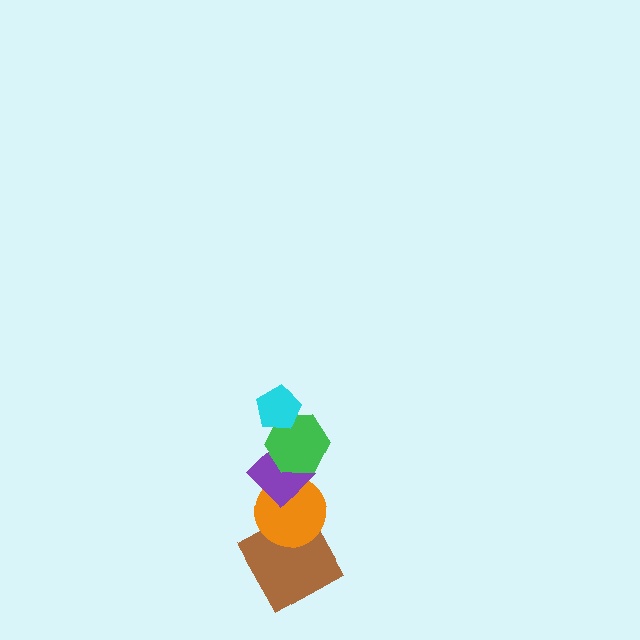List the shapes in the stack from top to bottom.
From top to bottom: the cyan pentagon, the green hexagon, the purple diamond, the orange circle, the brown square.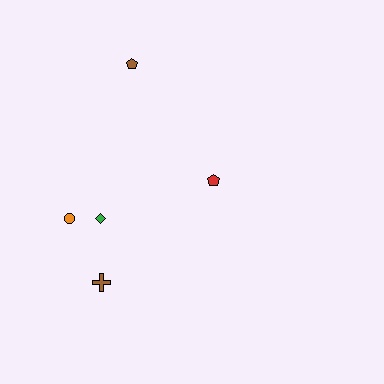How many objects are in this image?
There are 5 objects.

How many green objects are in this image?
There is 1 green object.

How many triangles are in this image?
There are no triangles.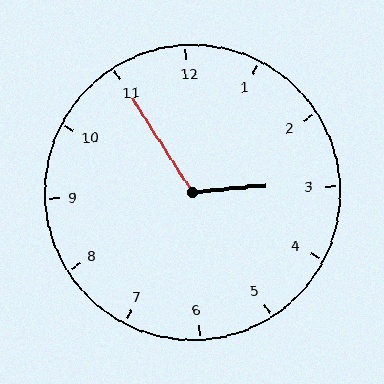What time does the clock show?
2:55.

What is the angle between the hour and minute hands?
Approximately 118 degrees.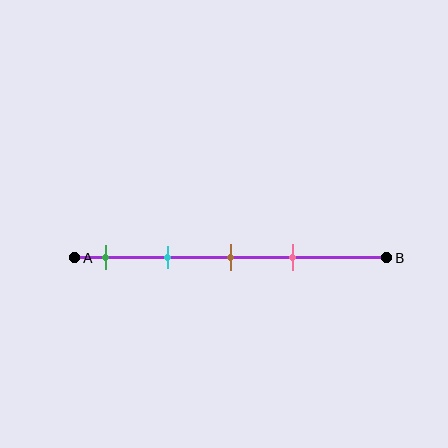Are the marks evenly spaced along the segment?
Yes, the marks are approximately evenly spaced.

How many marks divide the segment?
There are 4 marks dividing the segment.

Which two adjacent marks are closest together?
The brown and pink marks are the closest adjacent pair.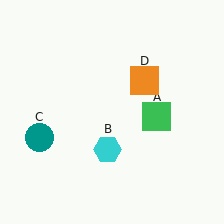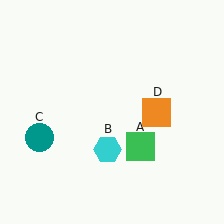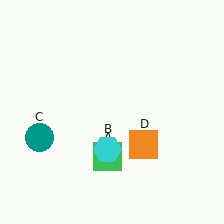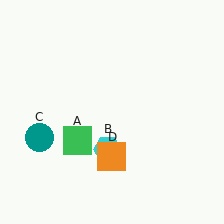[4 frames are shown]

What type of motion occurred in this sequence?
The green square (object A), orange square (object D) rotated clockwise around the center of the scene.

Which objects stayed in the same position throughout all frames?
Cyan hexagon (object B) and teal circle (object C) remained stationary.